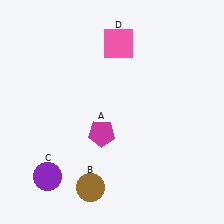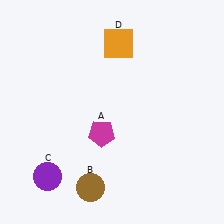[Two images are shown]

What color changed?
The square (D) changed from pink in Image 1 to orange in Image 2.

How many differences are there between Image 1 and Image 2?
There is 1 difference between the two images.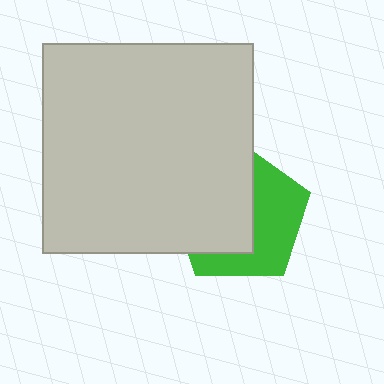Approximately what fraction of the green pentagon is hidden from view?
Roughly 53% of the green pentagon is hidden behind the light gray square.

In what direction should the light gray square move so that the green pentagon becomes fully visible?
The light gray square should move left. That is the shortest direction to clear the overlap and leave the green pentagon fully visible.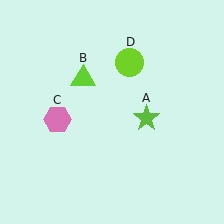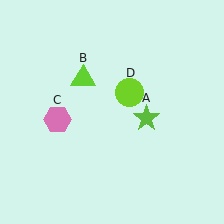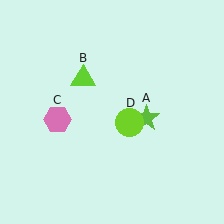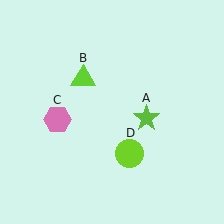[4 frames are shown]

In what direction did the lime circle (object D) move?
The lime circle (object D) moved down.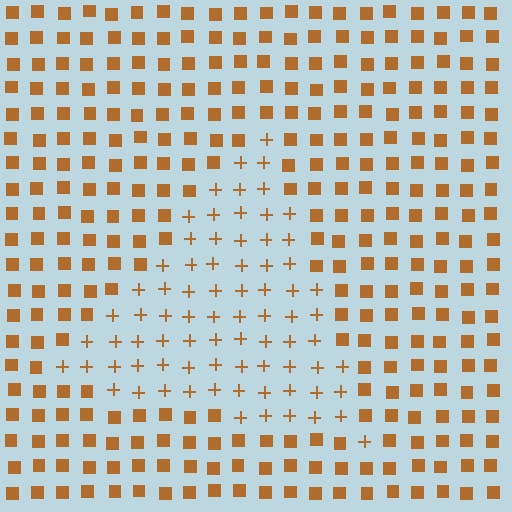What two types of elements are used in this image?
The image uses plus signs inside the triangle region and squares outside it.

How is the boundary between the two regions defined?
The boundary is defined by a change in element shape: plus signs inside vs. squares outside. All elements share the same color and spacing.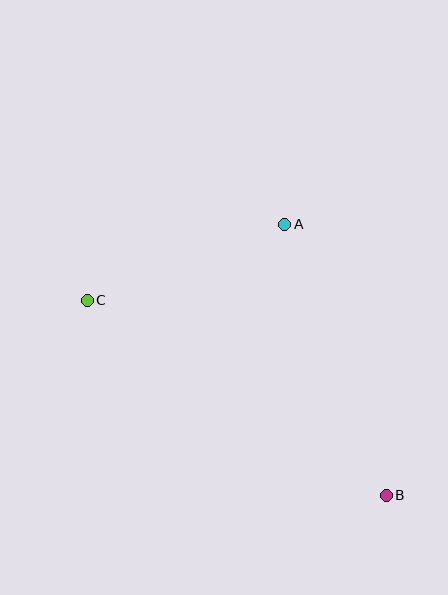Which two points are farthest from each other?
Points B and C are farthest from each other.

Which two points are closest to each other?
Points A and C are closest to each other.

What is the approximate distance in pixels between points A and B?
The distance between A and B is approximately 289 pixels.